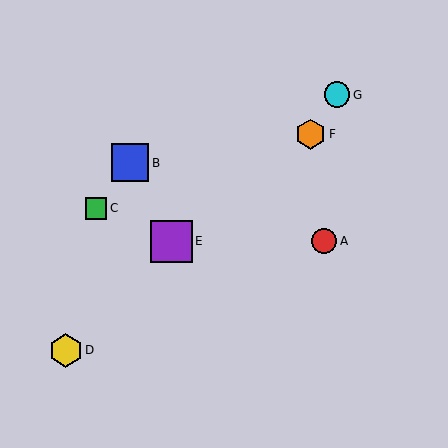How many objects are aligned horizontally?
2 objects (A, E) are aligned horizontally.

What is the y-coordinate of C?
Object C is at y≈208.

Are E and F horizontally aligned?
No, E is at y≈241 and F is at y≈134.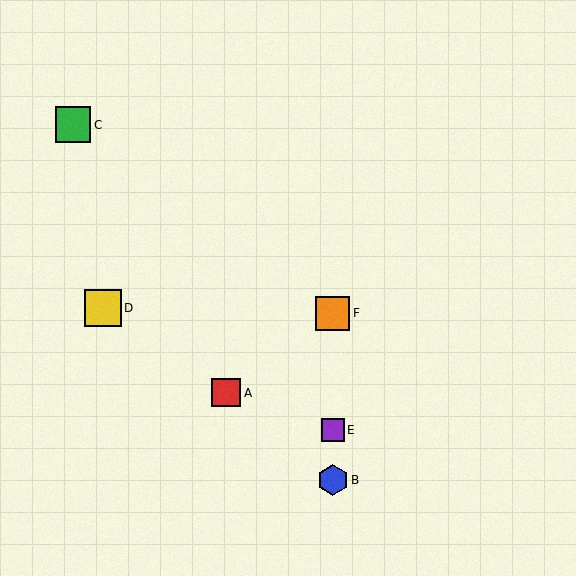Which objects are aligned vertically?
Objects B, E, F are aligned vertically.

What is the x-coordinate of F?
Object F is at x≈333.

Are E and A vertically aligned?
No, E is at x≈333 and A is at x≈226.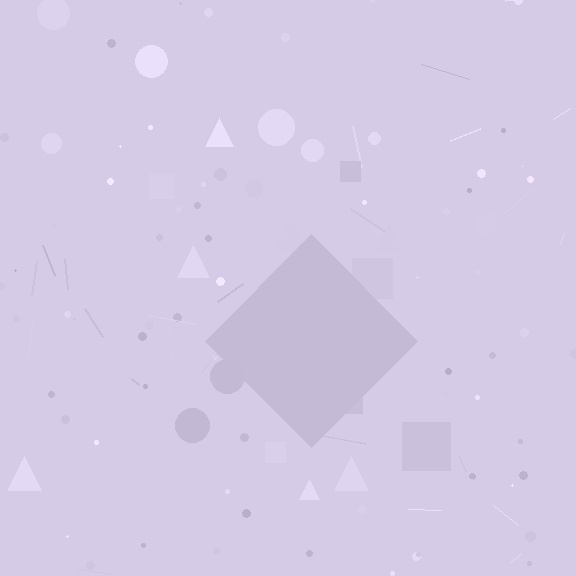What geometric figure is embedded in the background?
A diamond is embedded in the background.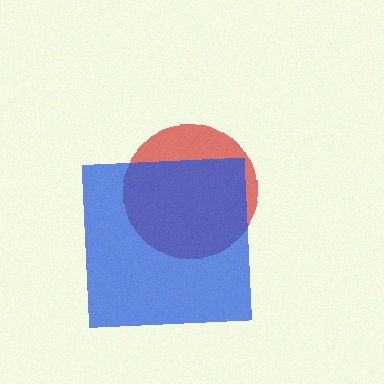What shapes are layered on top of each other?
The layered shapes are: a red circle, a blue square.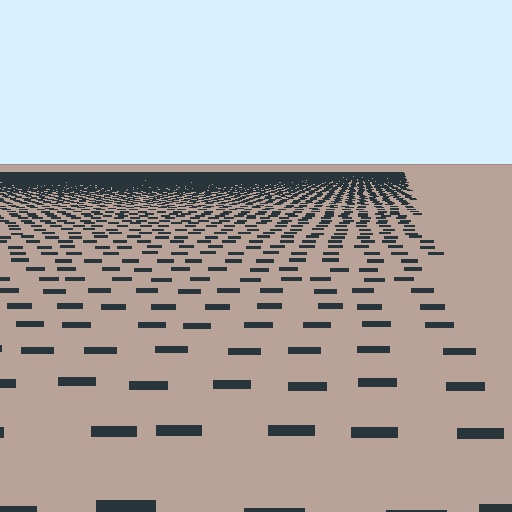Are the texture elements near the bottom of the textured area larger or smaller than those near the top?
Larger. Near the bottom, elements are closer to the viewer and appear at a bigger on-screen size.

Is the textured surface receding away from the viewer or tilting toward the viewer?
The surface is receding away from the viewer. Texture elements get smaller and denser toward the top.